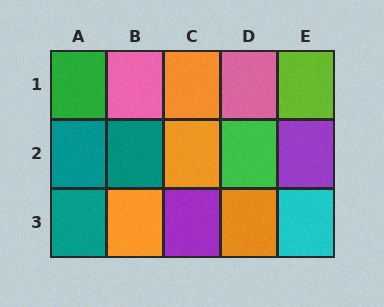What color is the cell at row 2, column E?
Purple.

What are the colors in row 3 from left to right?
Teal, orange, purple, orange, cyan.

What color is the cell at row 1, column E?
Lime.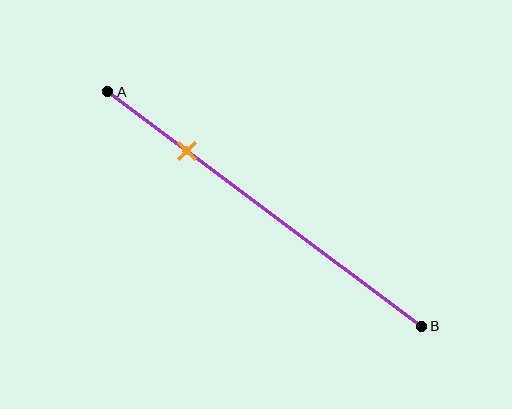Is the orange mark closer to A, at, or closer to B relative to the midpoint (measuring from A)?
The orange mark is closer to point A than the midpoint of segment AB.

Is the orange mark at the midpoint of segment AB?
No, the mark is at about 25% from A, not at the 50% midpoint.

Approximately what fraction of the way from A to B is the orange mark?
The orange mark is approximately 25% of the way from A to B.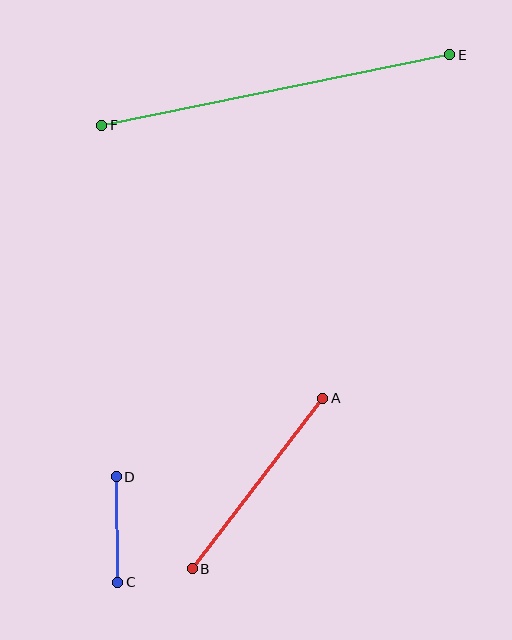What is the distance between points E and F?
The distance is approximately 355 pixels.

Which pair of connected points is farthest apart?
Points E and F are farthest apart.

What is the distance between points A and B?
The distance is approximately 215 pixels.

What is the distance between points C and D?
The distance is approximately 106 pixels.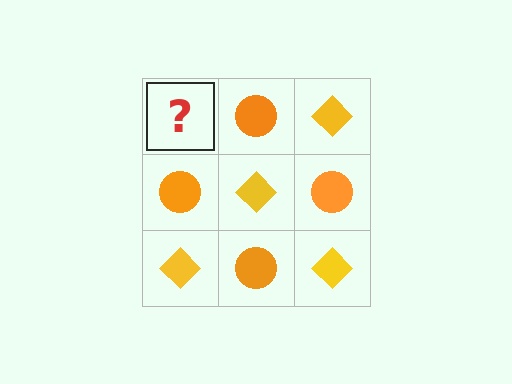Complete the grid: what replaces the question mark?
The question mark should be replaced with a yellow diamond.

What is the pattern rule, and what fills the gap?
The rule is that it alternates yellow diamond and orange circle in a checkerboard pattern. The gap should be filled with a yellow diamond.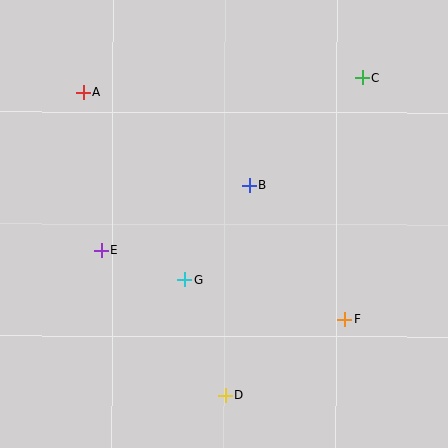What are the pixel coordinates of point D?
Point D is at (225, 395).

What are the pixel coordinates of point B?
Point B is at (249, 185).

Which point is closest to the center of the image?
Point B at (249, 185) is closest to the center.